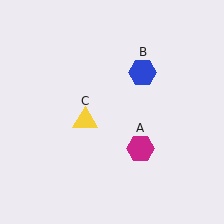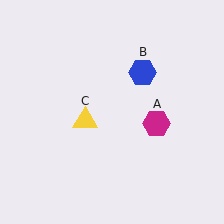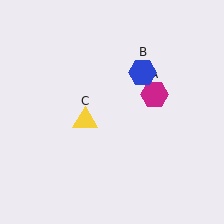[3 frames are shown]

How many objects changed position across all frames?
1 object changed position: magenta hexagon (object A).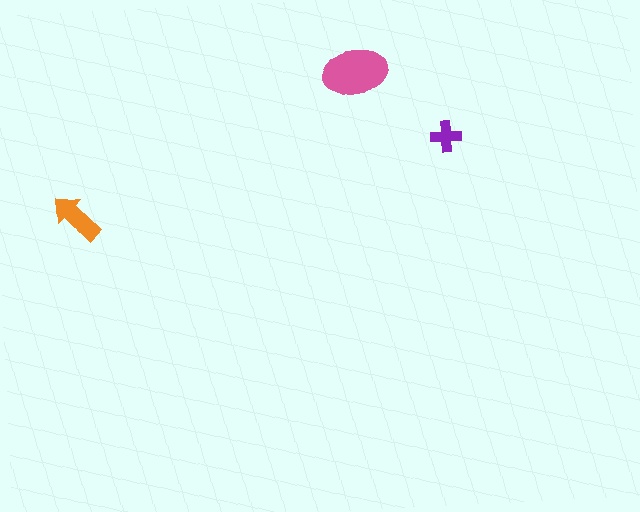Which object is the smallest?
The purple cross.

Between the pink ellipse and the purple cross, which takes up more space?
The pink ellipse.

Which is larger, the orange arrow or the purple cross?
The orange arrow.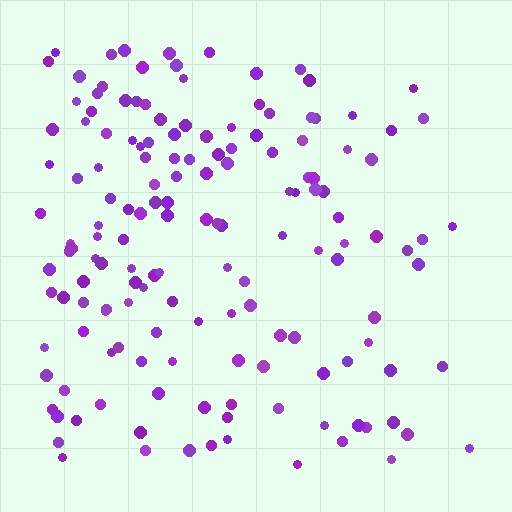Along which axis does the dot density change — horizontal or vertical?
Horizontal.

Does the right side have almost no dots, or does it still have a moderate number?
Still a moderate number, just noticeably fewer than the left.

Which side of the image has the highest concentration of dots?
The left.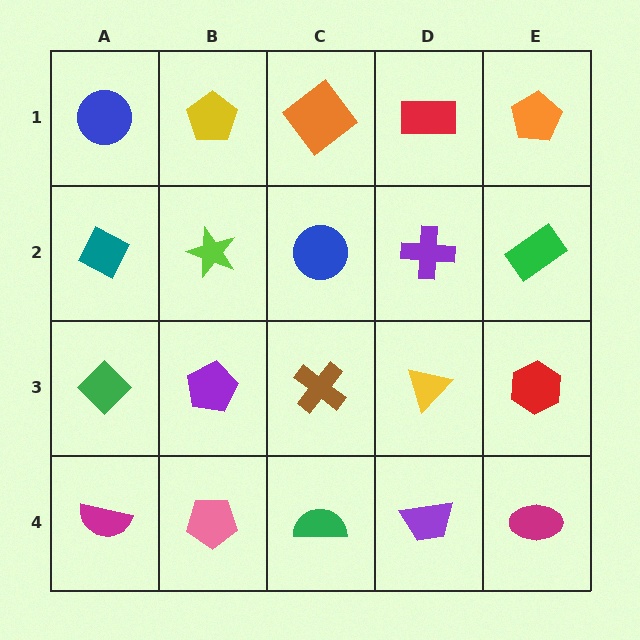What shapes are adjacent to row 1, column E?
A green rectangle (row 2, column E), a red rectangle (row 1, column D).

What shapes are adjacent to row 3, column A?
A teal diamond (row 2, column A), a magenta semicircle (row 4, column A), a purple pentagon (row 3, column B).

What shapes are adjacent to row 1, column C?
A blue circle (row 2, column C), a yellow pentagon (row 1, column B), a red rectangle (row 1, column D).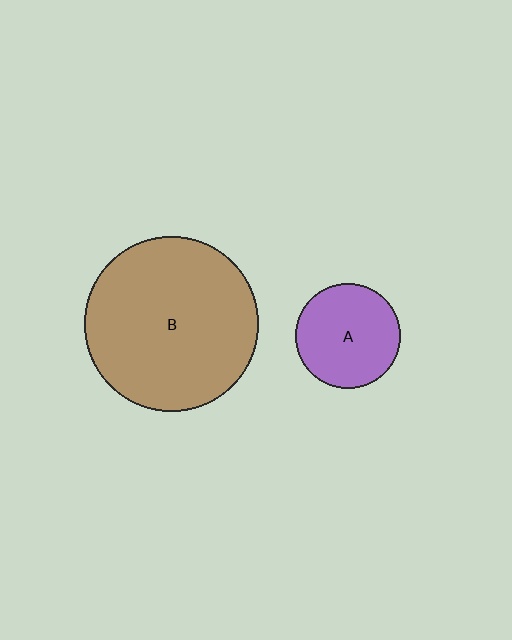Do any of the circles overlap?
No, none of the circles overlap.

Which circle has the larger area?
Circle B (brown).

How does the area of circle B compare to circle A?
Approximately 2.8 times.